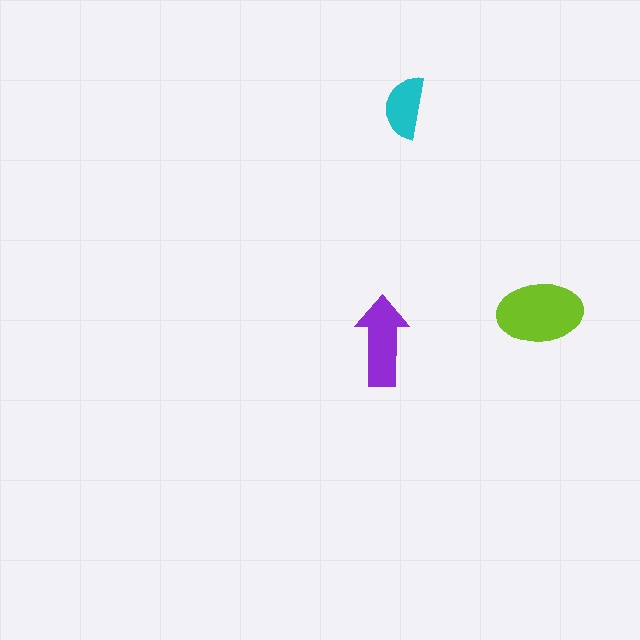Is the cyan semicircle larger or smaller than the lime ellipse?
Smaller.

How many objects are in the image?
There are 3 objects in the image.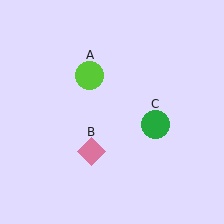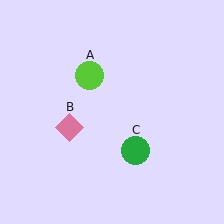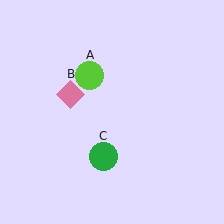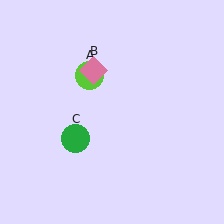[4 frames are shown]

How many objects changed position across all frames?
2 objects changed position: pink diamond (object B), green circle (object C).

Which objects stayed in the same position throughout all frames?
Lime circle (object A) remained stationary.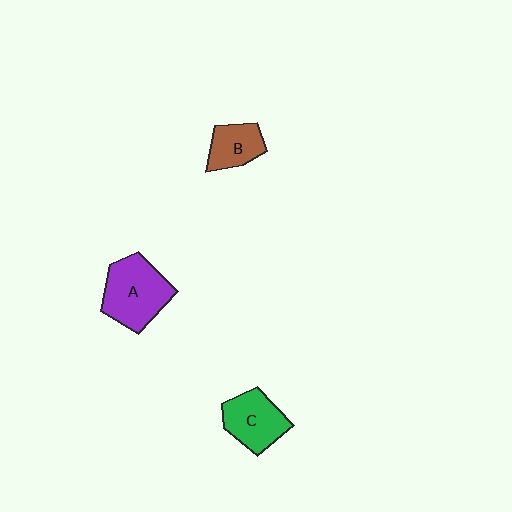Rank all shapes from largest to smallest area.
From largest to smallest: A (purple), C (green), B (brown).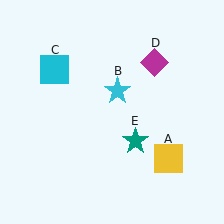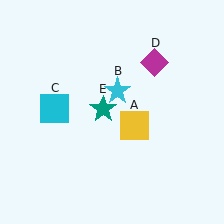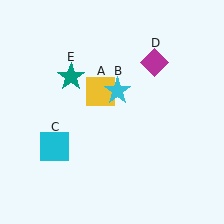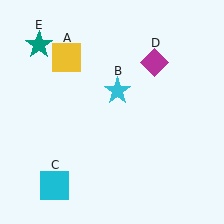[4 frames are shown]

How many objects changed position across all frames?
3 objects changed position: yellow square (object A), cyan square (object C), teal star (object E).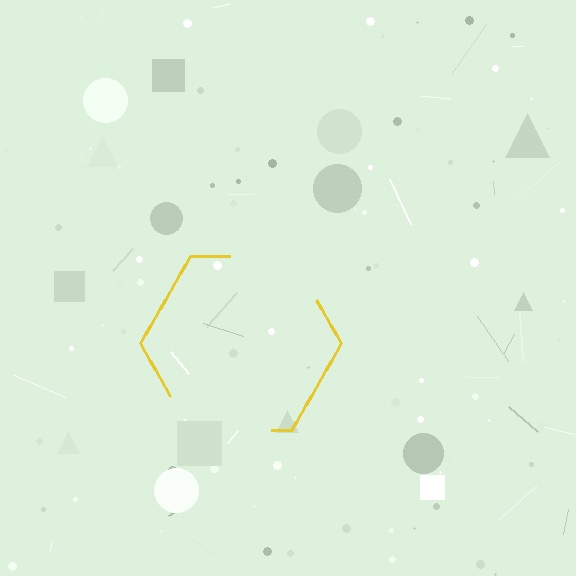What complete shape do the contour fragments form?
The contour fragments form a hexagon.